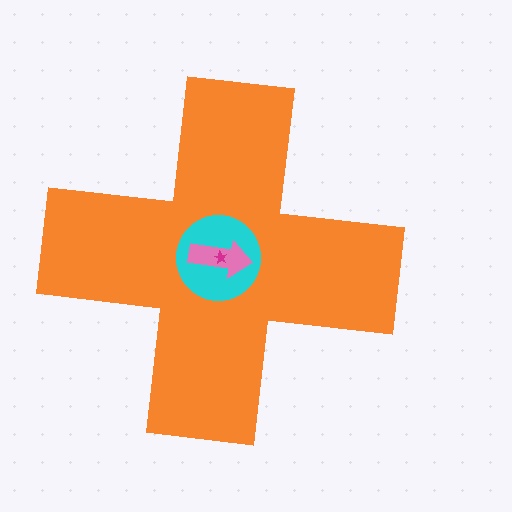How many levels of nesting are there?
4.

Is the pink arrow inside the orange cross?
Yes.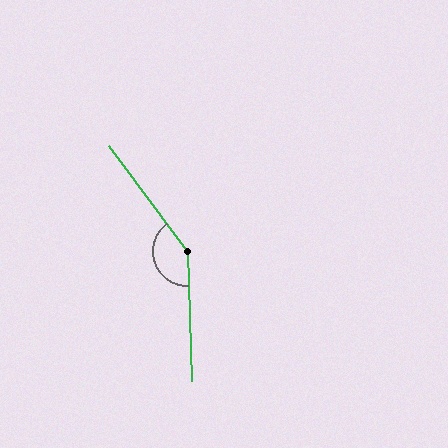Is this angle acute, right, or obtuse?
It is obtuse.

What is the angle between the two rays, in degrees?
Approximately 146 degrees.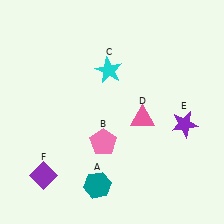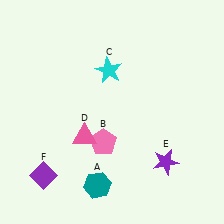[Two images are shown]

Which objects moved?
The objects that moved are: the pink triangle (D), the purple star (E).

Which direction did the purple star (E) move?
The purple star (E) moved down.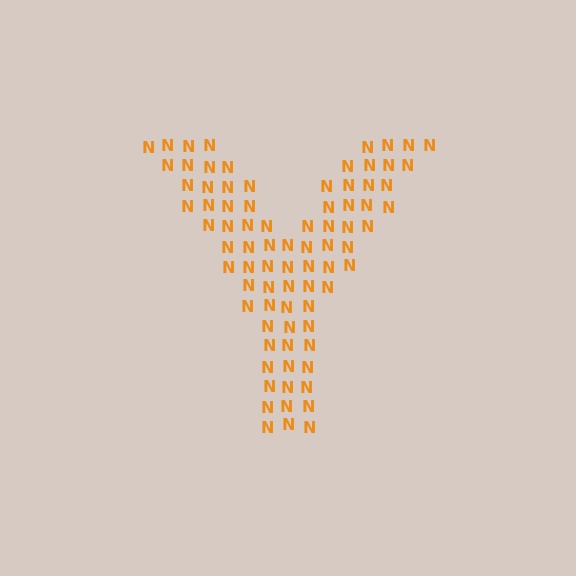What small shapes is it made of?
It is made of small letter N's.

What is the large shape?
The large shape is the letter Y.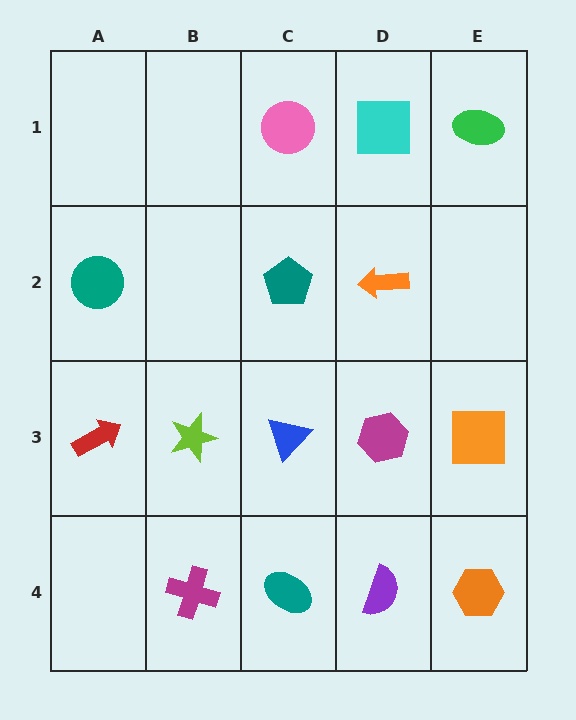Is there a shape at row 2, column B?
No, that cell is empty.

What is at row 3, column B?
A lime star.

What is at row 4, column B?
A magenta cross.